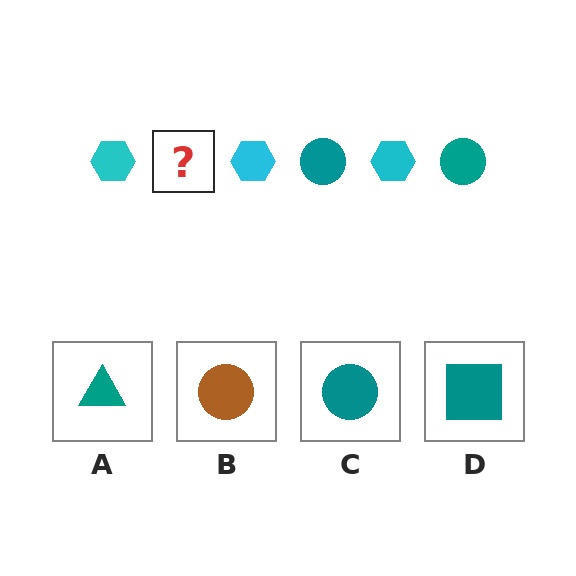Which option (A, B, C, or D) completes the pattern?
C.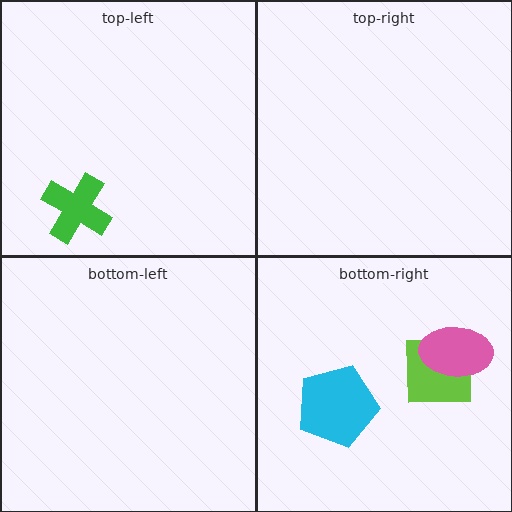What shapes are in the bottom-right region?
The lime square, the cyan pentagon, the pink ellipse.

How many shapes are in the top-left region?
1.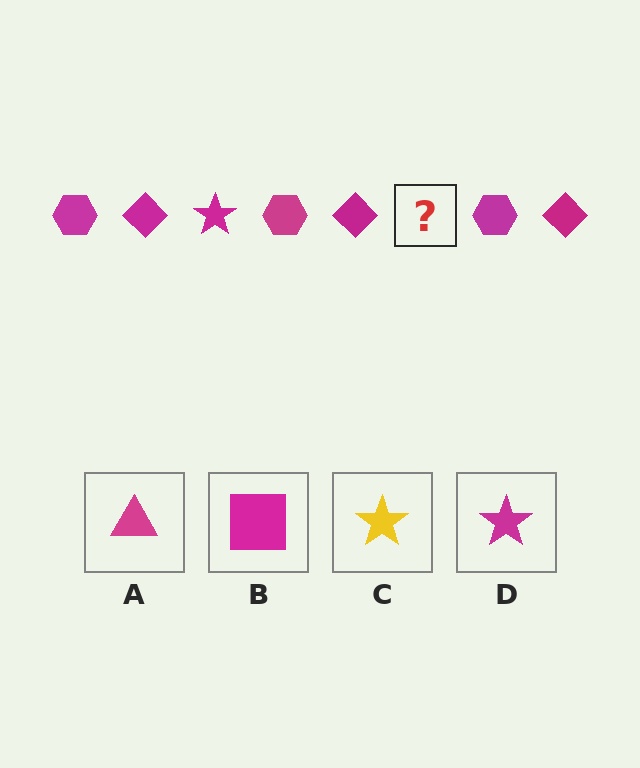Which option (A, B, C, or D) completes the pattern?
D.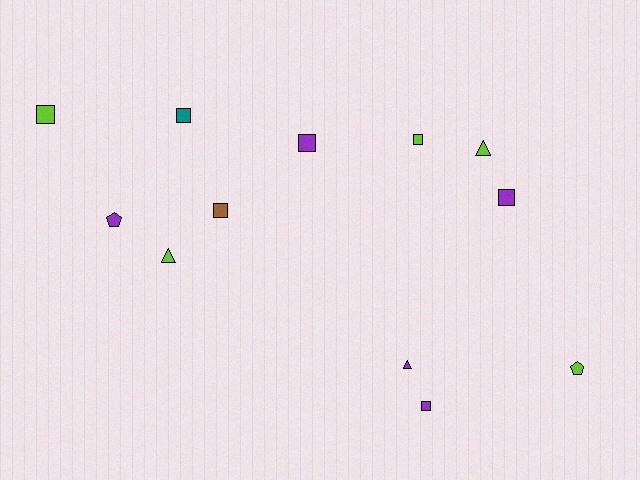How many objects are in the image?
There are 12 objects.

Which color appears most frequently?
Purple, with 5 objects.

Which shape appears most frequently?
Square, with 7 objects.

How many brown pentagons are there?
There are no brown pentagons.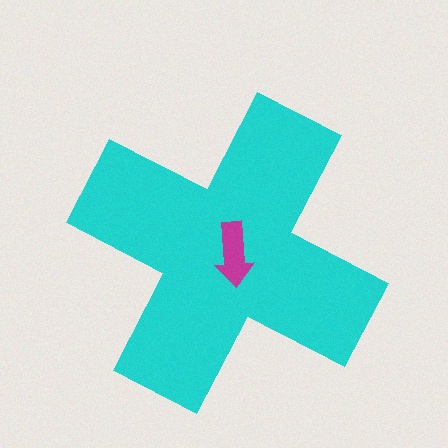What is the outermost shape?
The cyan cross.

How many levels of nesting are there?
2.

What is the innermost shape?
The magenta arrow.